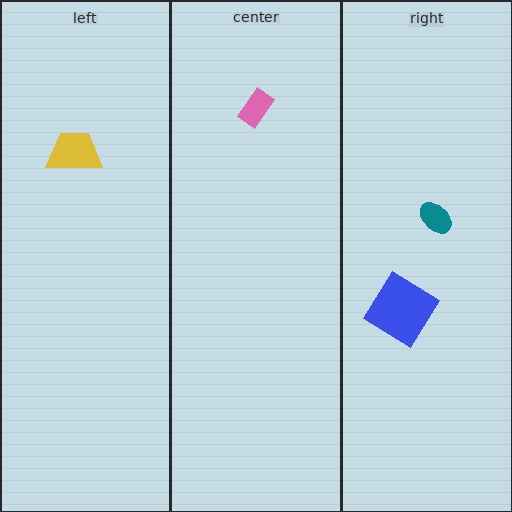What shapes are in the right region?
The blue diamond, the teal ellipse.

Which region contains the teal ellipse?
The right region.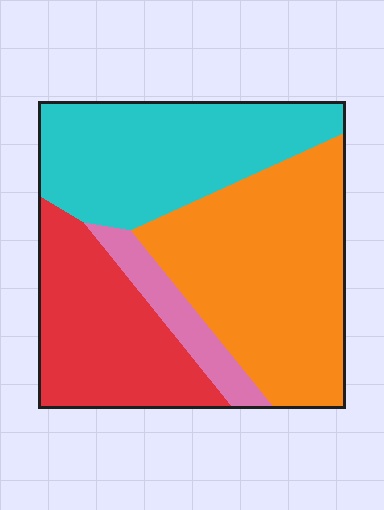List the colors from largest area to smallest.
From largest to smallest: orange, cyan, red, pink.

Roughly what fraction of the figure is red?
Red takes up about one quarter (1/4) of the figure.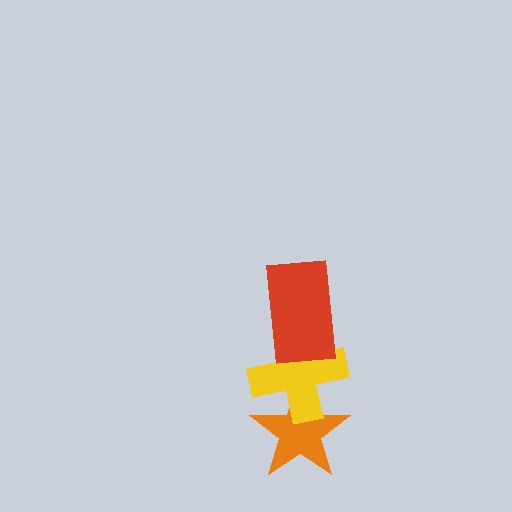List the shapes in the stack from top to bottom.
From top to bottom: the red rectangle, the yellow cross, the orange star.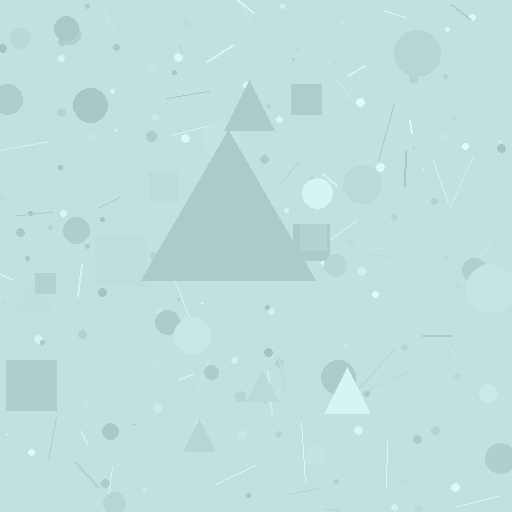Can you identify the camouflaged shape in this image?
The camouflaged shape is a triangle.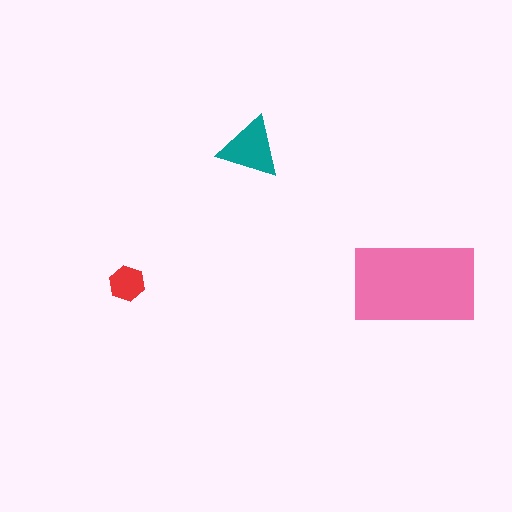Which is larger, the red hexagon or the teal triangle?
The teal triangle.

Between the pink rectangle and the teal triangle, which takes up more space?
The pink rectangle.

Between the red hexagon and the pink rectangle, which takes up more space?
The pink rectangle.